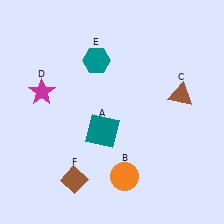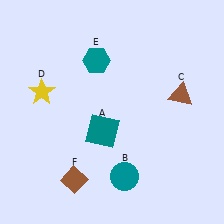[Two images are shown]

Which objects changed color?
B changed from orange to teal. D changed from magenta to yellow.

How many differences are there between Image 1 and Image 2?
There are 2 differences between the two images.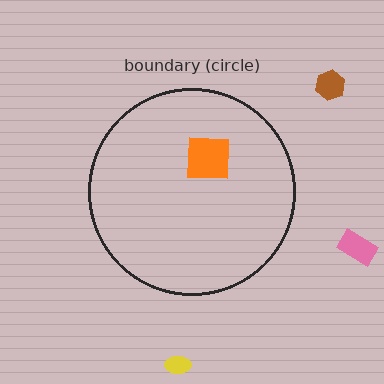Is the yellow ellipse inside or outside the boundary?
Outside.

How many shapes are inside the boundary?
1 inside, 3 outside.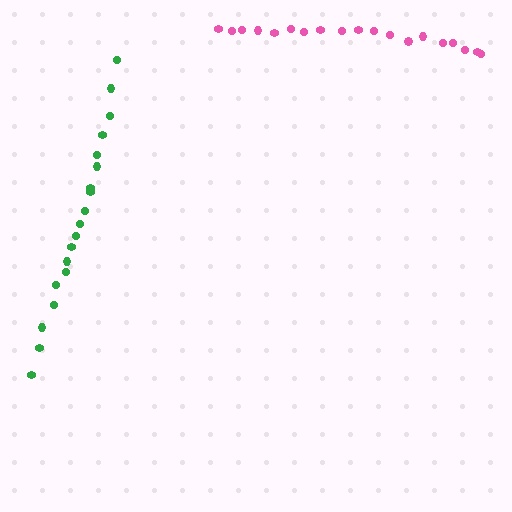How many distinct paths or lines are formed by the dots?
There are 2 distinct paths.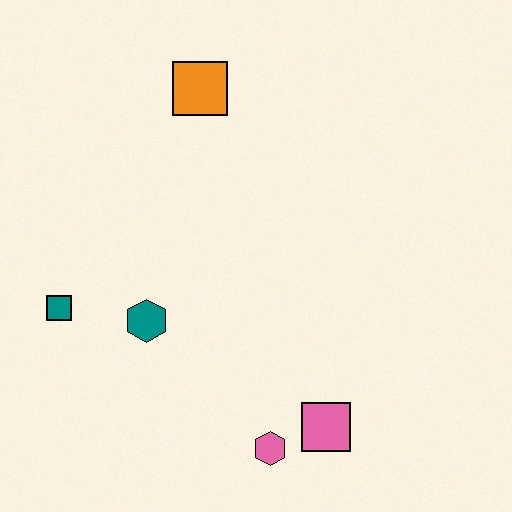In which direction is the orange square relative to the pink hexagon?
The orange square is above the pink hexagon.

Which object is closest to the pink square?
The pink hexagon is closest to the pink square.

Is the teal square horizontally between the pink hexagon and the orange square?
No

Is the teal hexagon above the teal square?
No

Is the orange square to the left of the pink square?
Yes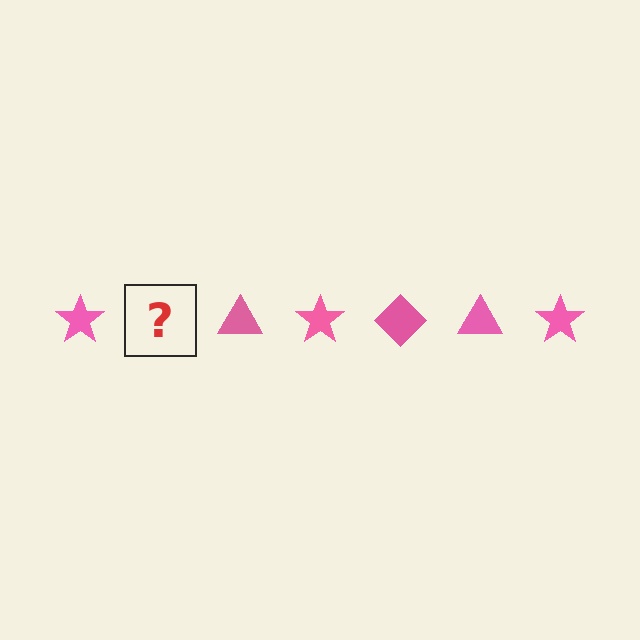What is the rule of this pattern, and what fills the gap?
The rule is that the pattern cycles through star, diamond, triangle shapes in pink. The gap should be filled with a pink diamond.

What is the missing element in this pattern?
The missing element is a pink diamond.